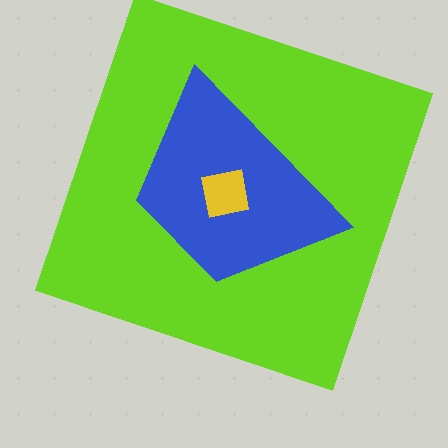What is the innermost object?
The yellow square.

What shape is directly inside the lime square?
The blue trapezoid.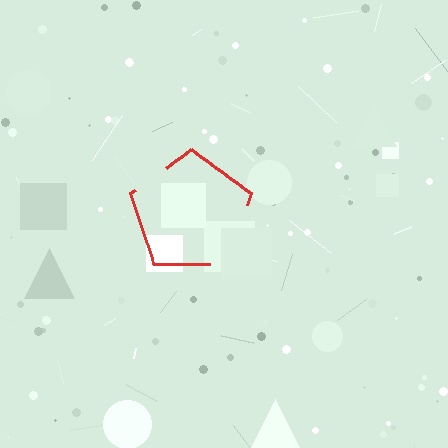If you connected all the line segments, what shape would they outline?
They would outline a pentagon.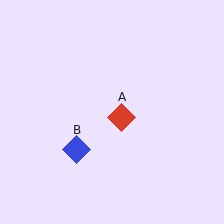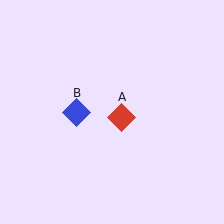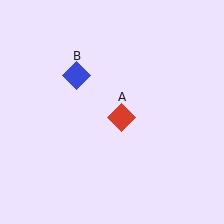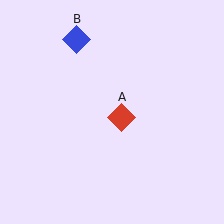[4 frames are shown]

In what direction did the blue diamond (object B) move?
The blue diamond (object B) moved up.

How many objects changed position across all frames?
1 object changed position: blue diamond (object B).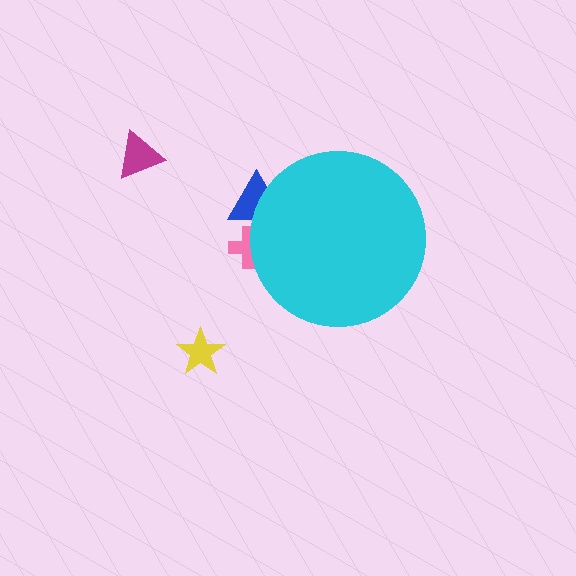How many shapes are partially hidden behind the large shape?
2 shapes are partially hidden.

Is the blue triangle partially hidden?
Yes, the blue triangle is partially hidden behind the cyan circle.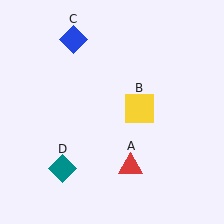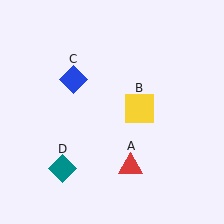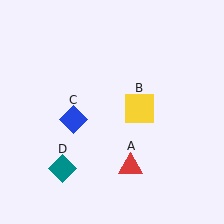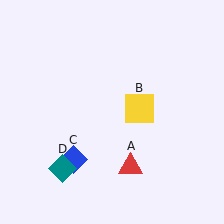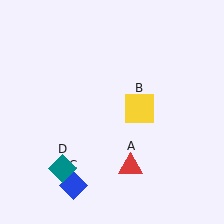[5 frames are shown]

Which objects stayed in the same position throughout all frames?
Red triangle (object A) and yellow square (object B) and teal diamond (object D) remained stationary.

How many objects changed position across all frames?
1 object changed position: blue diamond (object C).